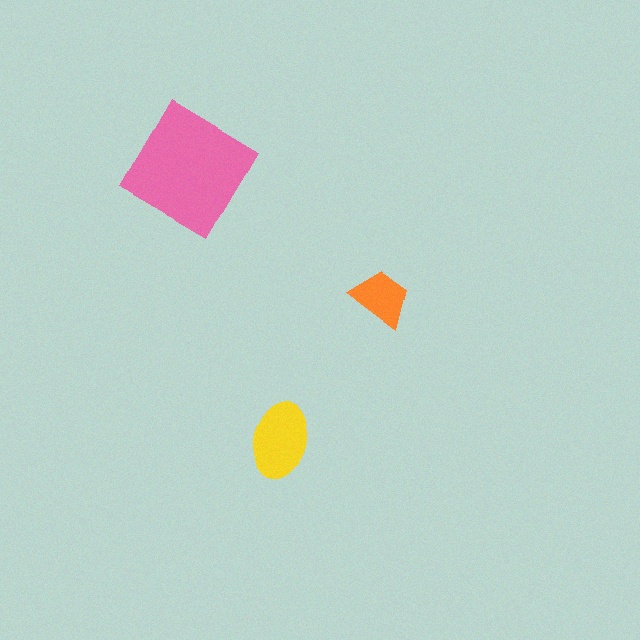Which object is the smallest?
The orange trapezoid.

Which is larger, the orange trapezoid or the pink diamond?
The pink diamond.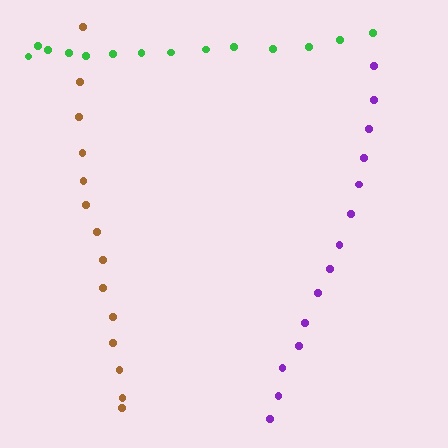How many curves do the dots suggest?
There are 3 distinct paths.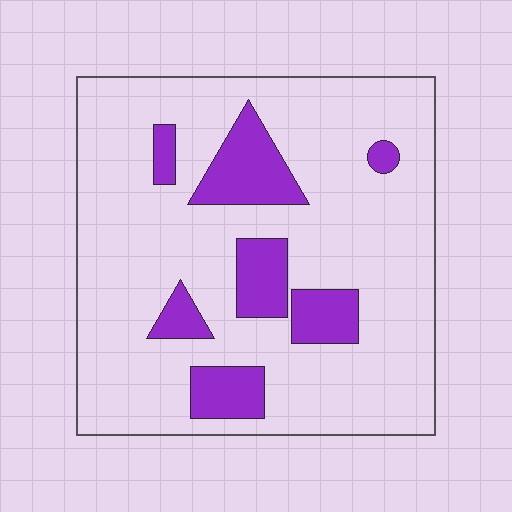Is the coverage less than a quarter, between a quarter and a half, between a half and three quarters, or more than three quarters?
Less than a quarter.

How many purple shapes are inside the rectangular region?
7.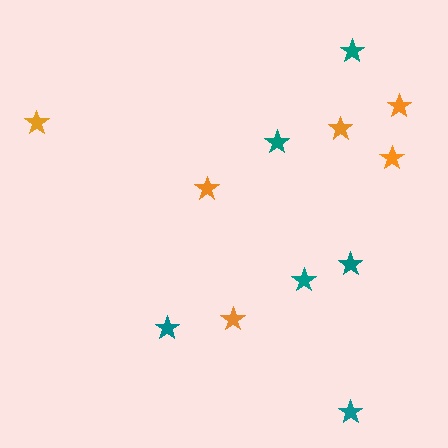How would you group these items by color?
There are 2 groups: one group of teal stars (6) and one group of orange stars (6).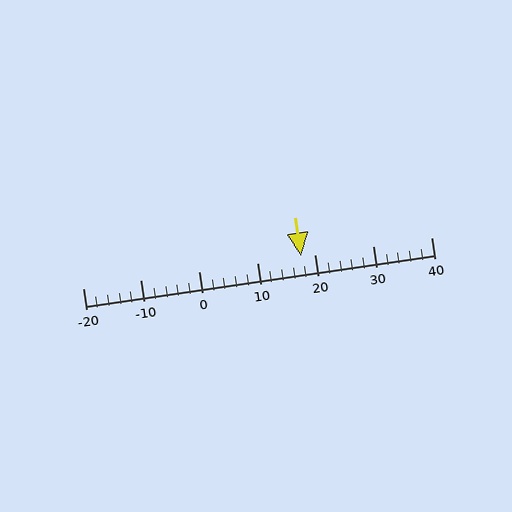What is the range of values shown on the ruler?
The ruler shows values from -20 to 40.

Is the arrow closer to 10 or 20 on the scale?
The arrow is closer to 20.